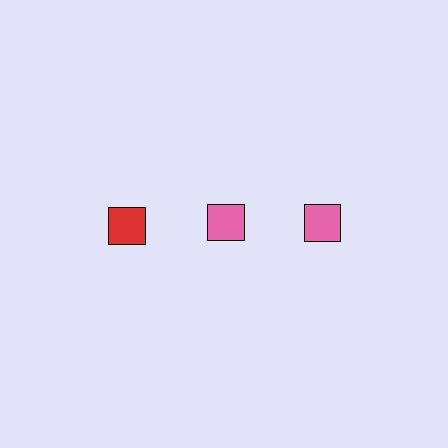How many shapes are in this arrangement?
There are 3 shapes arranged in a grid pattern.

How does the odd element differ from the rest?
It has a different color: red instead of pink.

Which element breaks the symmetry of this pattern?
The red square in the top row, leftmost column breaks the symmetry. All other shapes are pink squares.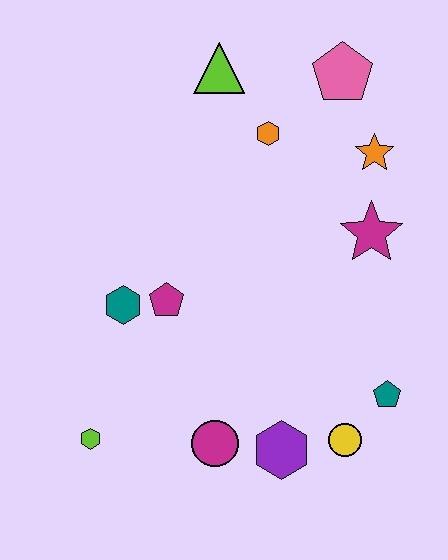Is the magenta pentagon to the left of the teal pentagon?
Yes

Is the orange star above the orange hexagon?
No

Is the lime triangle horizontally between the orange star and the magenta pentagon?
Yes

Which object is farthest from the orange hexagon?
The lime hexagon is farthest from the orange hexagon.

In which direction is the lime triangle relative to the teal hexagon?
The lime triangle is above the teal hexagon.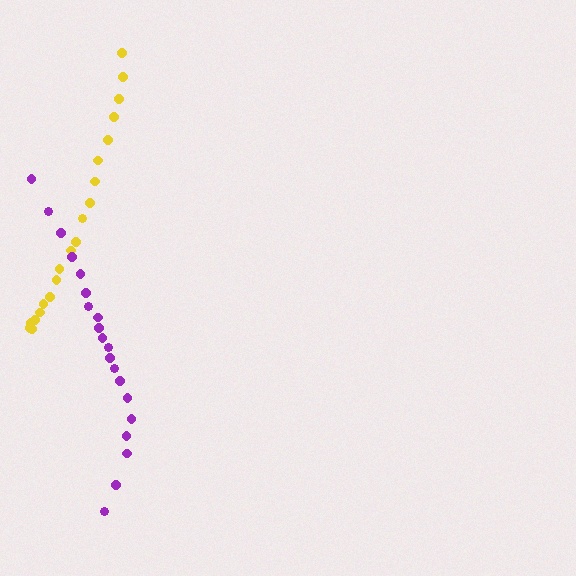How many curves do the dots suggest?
There are 2 distinct paths.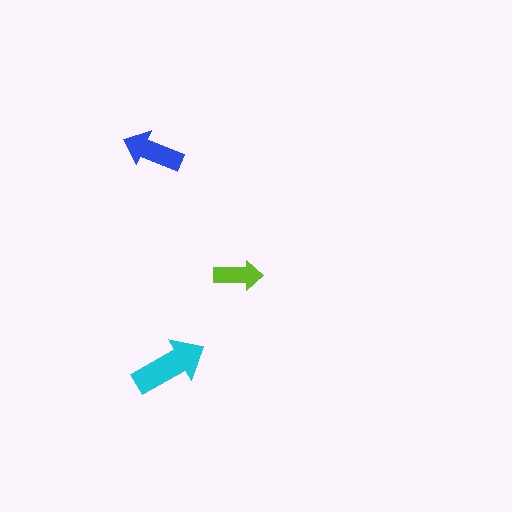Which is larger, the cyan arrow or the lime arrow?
The cyan one.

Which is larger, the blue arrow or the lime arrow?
The blue one.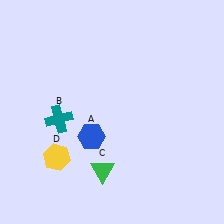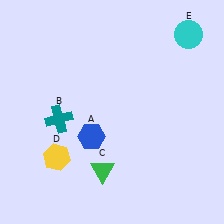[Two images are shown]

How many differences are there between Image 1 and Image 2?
There is 1 difference between the two images.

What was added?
A cyan circle (E) was added in Image 2.